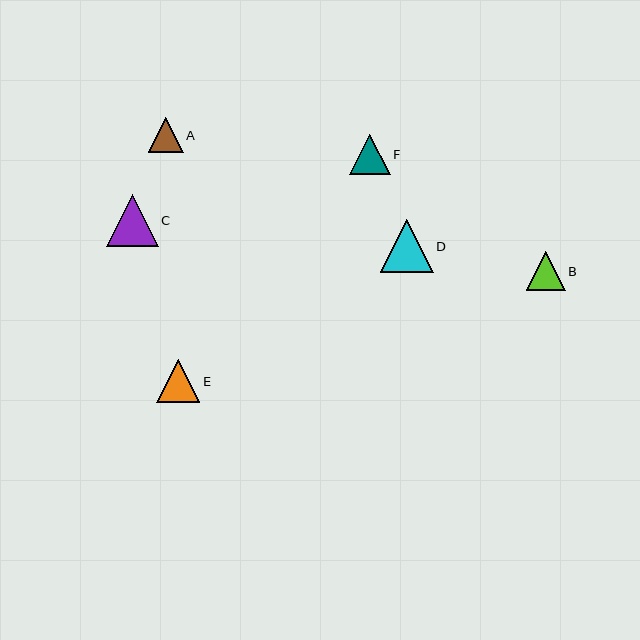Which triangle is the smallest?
Triangle A is the smallest with a size of approximately 35 pixels.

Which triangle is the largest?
Triangle D is the largest with a size of approximately 53 pixels.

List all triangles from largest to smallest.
From largest to smallest: D, C, E, F, B, A.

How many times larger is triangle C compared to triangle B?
Triangle C is approximately 1.3 times the size of triangle B.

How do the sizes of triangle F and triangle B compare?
Triangle F and triangle B are approximately the same size.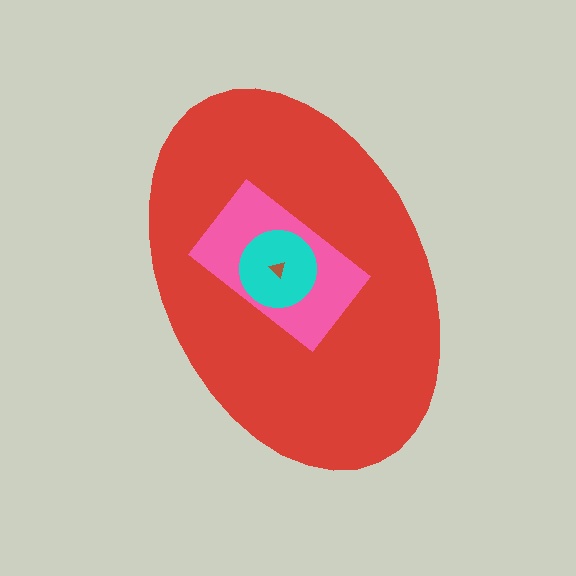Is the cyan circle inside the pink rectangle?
Yes.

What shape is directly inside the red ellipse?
The pink rectangle.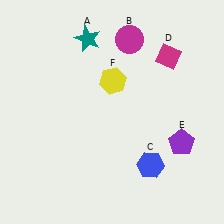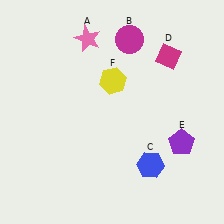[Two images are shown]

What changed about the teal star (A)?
In Image 1, A is teal. In Image 2, it changed to pink.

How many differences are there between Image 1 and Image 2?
There is 1 difference between the two images.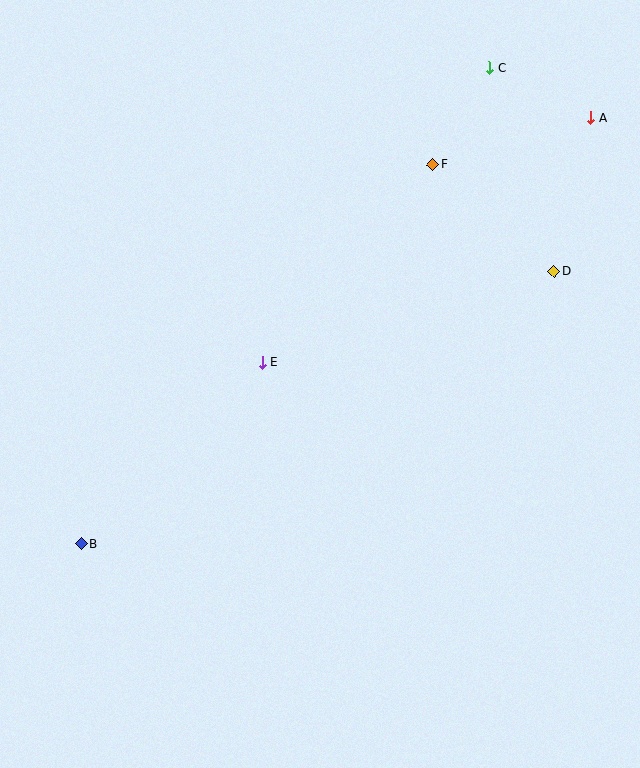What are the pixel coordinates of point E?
Point E is at (262, 362).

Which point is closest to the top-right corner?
Point A is closest to the top-right corner.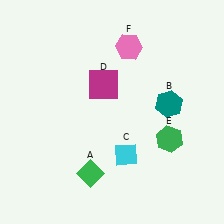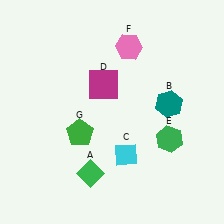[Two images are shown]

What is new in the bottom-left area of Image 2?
A green pentagon (G) was added in the bottom-left area of Image 2.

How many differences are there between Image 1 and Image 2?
There is 1 difference between the two images.